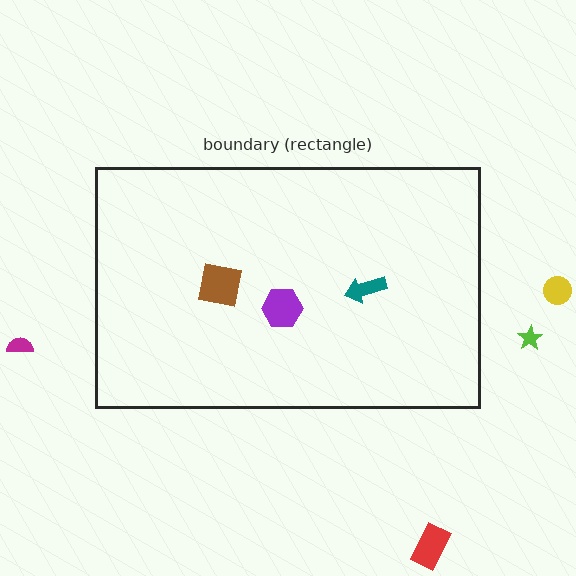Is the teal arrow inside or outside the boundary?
Inside.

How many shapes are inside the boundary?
3 inside, 4 outside.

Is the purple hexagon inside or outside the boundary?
Inside.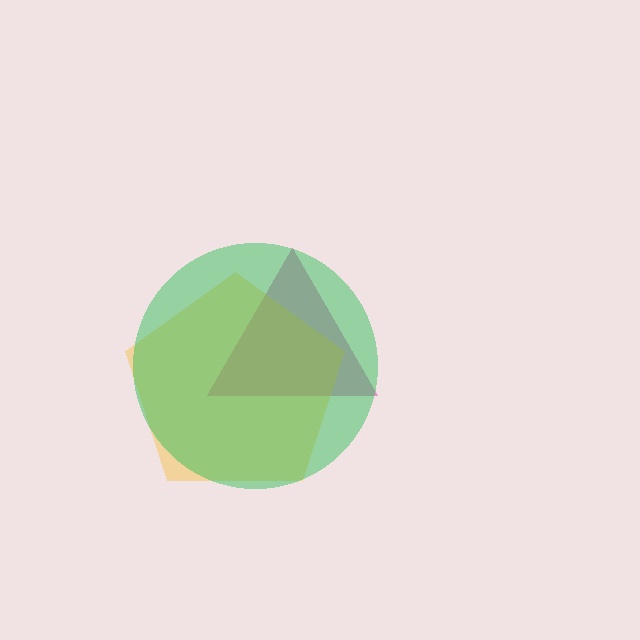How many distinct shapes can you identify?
There are 3 distinct shapes: a magenta triangle, a yellow pentagon, a green circle.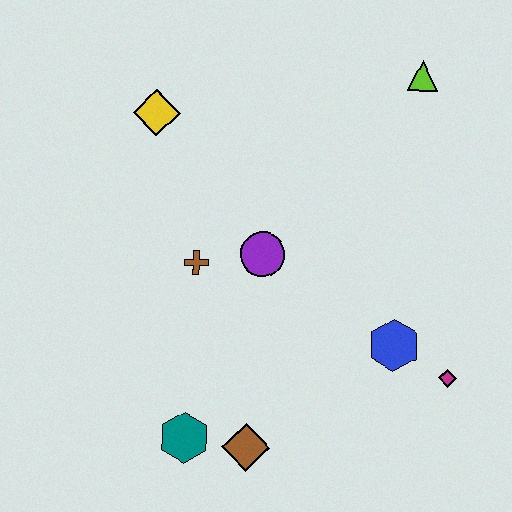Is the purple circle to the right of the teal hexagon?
Yes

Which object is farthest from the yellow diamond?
The magenta diamond is farthest from the yellow diamond.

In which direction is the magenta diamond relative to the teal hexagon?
The magenta diamond is to the right of the teal hexagon.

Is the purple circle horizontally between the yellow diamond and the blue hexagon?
Yes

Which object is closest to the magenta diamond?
The blue hexagon is closest to the magenta diamond.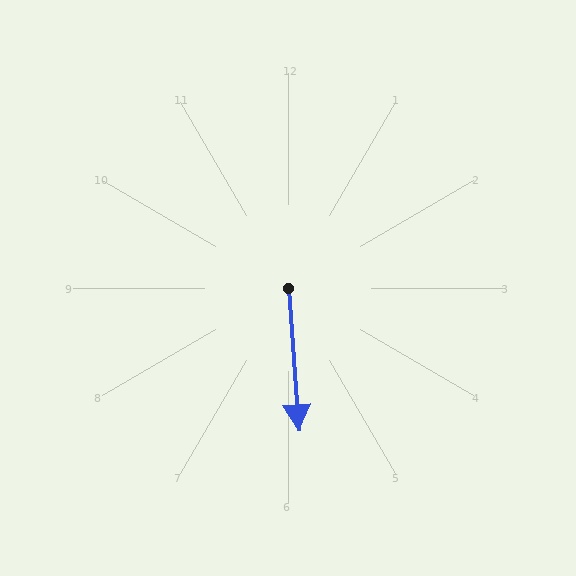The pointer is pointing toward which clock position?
Roughly 6 o'clock.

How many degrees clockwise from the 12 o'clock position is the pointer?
Approximately 176 degrees.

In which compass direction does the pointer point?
South.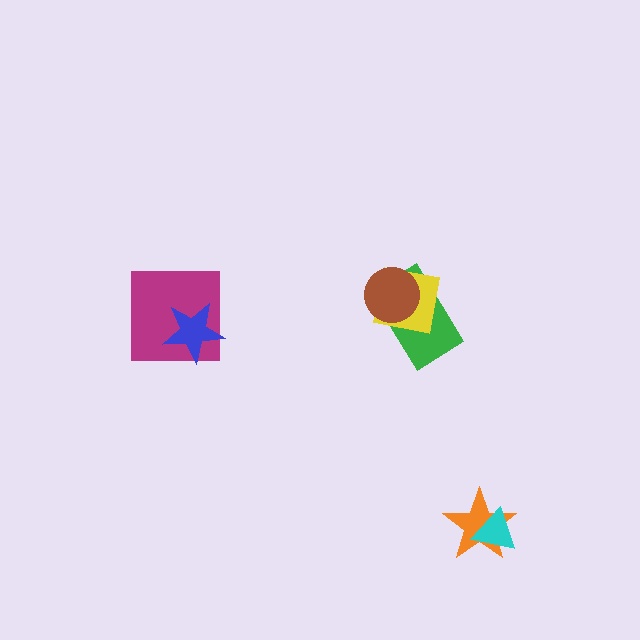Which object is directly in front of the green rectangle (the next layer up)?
The yellow square is directly in front of the green rectangle.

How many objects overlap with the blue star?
1 object overlaps with the blue star.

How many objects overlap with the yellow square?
2 objects overlap with the yellow square.